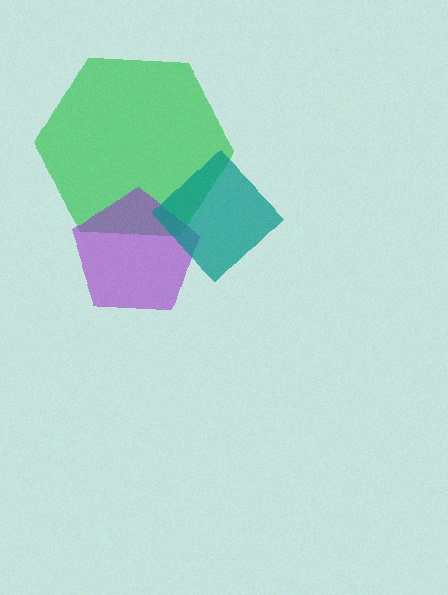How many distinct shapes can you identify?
There are 3 distinct shapes: a green hexagon, a purple pentagon, a teal diamond.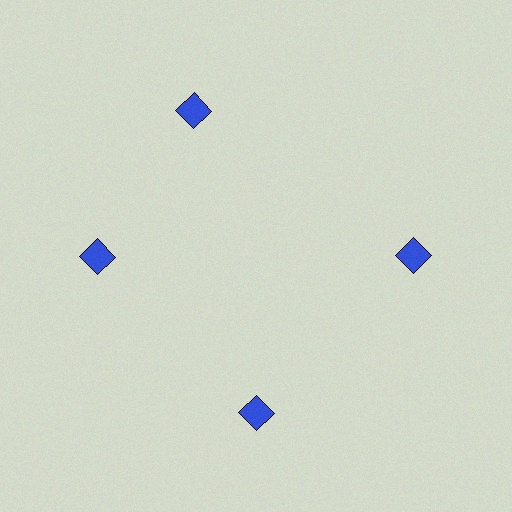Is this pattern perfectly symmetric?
No. The 4 blue squares are arranged in a ring, but one element near the 12 o'clock position is rotated out of alignment along the ring, breaking the 4-fold rotational symmetry.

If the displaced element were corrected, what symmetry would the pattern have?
It would have 4-fold rotational symmetry — the pattern would map onto itself every 90 degrees.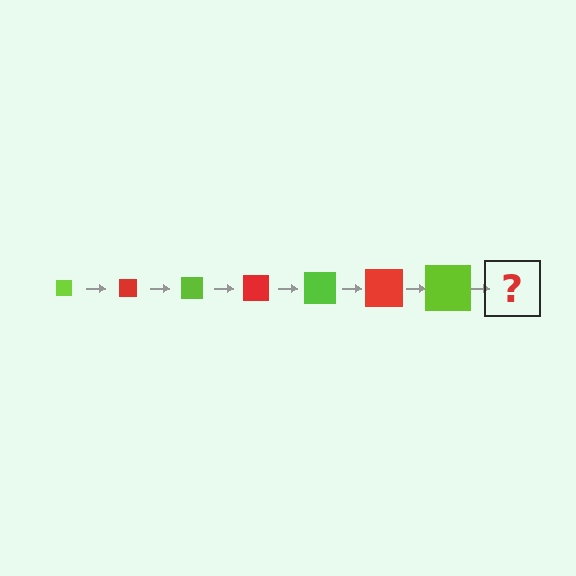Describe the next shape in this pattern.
It should be a red square, larger than the previous one.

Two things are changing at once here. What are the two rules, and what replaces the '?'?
The two rules are that the square grows larger each step and the color cycles through lime and red. The '?' should be a red square, larger than the previous one.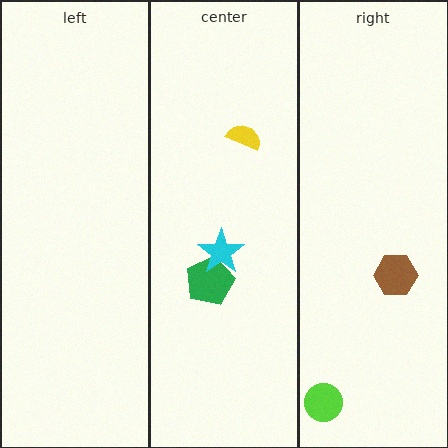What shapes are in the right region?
The lime circle, the brown hexagon.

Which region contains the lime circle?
The right region.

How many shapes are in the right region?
2.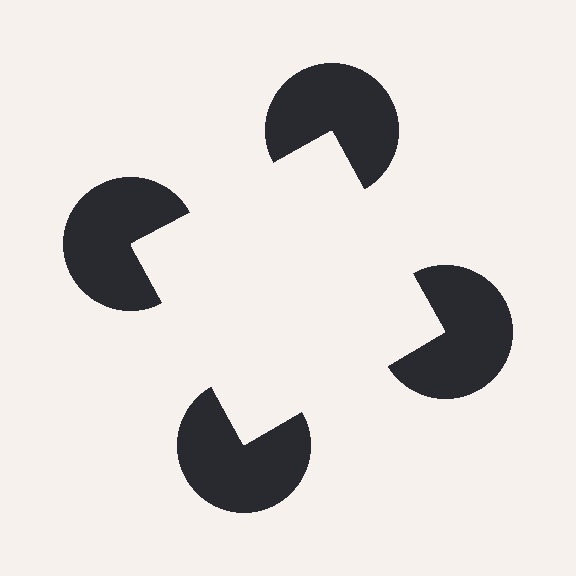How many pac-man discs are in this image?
There are 4 — one at each vertex of the illusory square.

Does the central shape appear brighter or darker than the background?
It typically appears slightly brighter than the background, even though no actual brightness change is drawn.